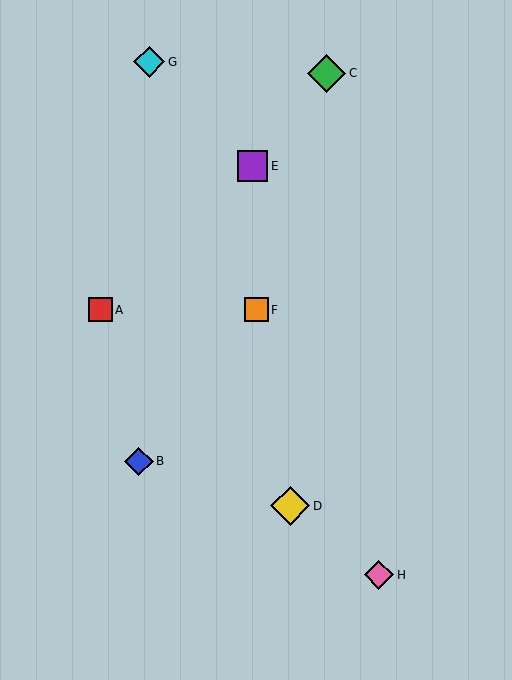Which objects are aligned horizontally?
Objects A, F are aligned horizontally.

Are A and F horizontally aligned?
Yes, both are at y≈310.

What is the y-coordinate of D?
Object D is at y≈506.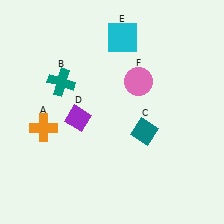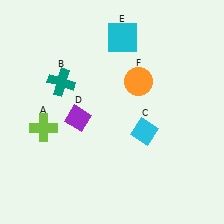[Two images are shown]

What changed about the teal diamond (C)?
In Image 1, C is teal. In Image 2, it changed to cyan.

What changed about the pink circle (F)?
In Image 1, F is pink. In Image 2, it changed to orange.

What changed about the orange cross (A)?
In Image 1, A is orange. In Image 2, it changed to lime.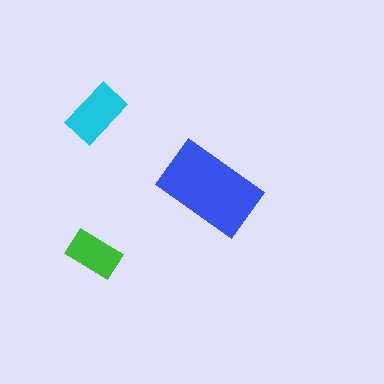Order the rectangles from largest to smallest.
the blue one, the cyan one, the green one.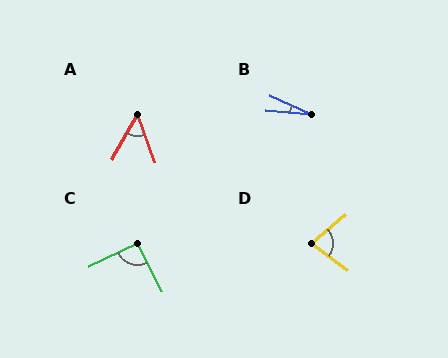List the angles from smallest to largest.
B (20°), A (50°), D (77°), C (92°).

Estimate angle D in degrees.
Approximately 77 degrees.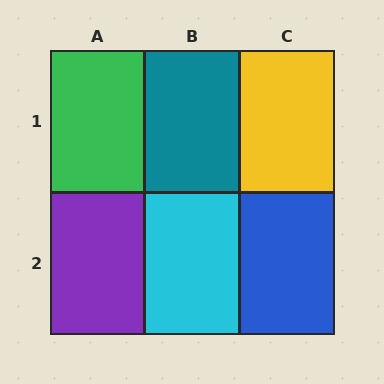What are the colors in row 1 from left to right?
Green, teal, yellow.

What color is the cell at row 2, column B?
Cyan.